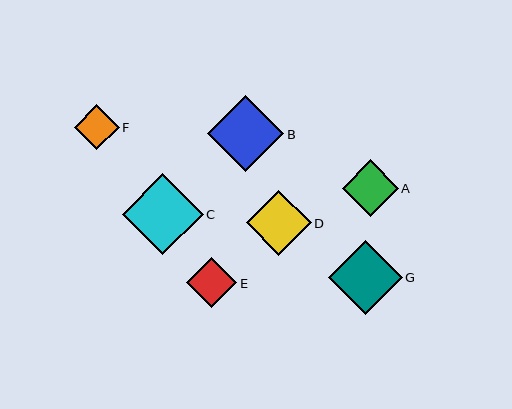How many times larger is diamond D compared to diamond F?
Diamond D is approximately 1.5 times the size of diamond F.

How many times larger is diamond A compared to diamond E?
Diamond A is approximately 1.1 times the size of diamond E.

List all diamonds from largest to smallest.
From largest to smallest: C, B, G, D, A, E, F.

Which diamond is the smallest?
Diamond F is the smallest with a size of approximately 45 pixels.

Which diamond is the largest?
Diamond C is the largest with a size of approximately 81 pixels.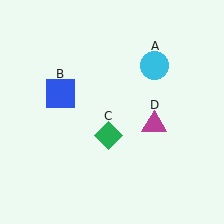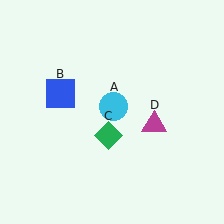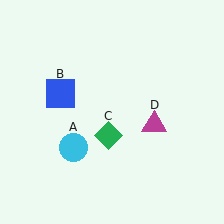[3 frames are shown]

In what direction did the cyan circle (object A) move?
The cyan circle (object A) moved down and to the left.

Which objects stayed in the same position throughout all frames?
Blue square (object B) and green diamond (object C) and magenta triangle (object D) remained stationary.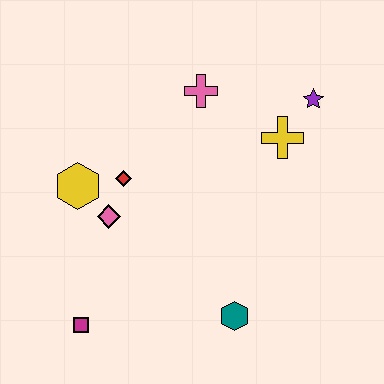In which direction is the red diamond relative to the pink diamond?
The red diamond is above the pink diamond.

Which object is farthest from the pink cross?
The magenta square is farthest from the pink cross.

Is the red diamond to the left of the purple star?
Yes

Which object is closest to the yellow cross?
The purple star is closest to the yellow cross.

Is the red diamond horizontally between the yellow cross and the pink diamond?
Yes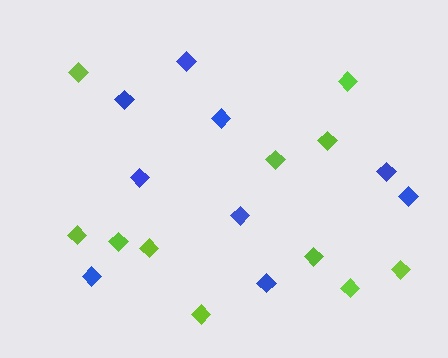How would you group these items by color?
There are 2 groups: one group of blue diamonds (9) and one group of lime diamonds (11).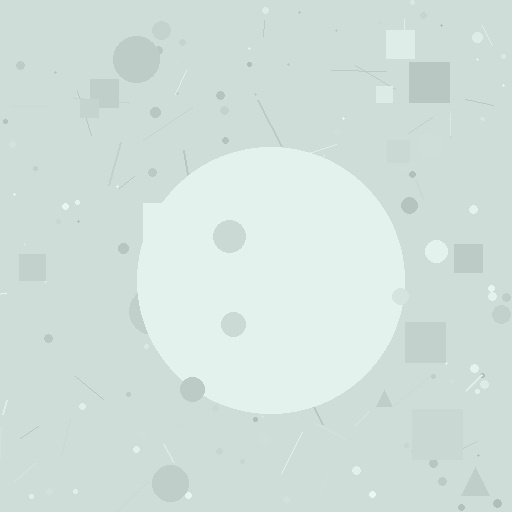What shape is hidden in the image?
A circle is hidden in the image.